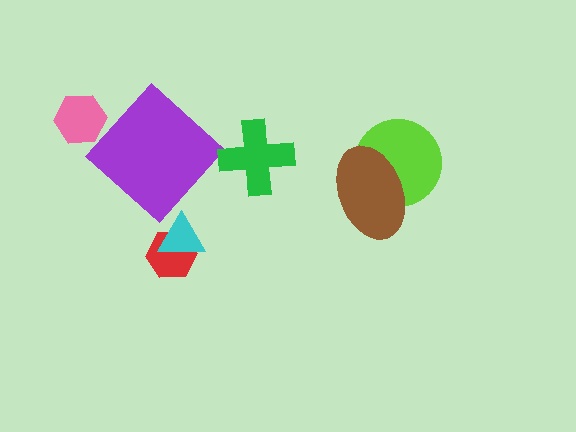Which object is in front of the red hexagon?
The cyan triangle is in front of the red hexagon.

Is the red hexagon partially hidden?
Yes, it is partially covered by another shape.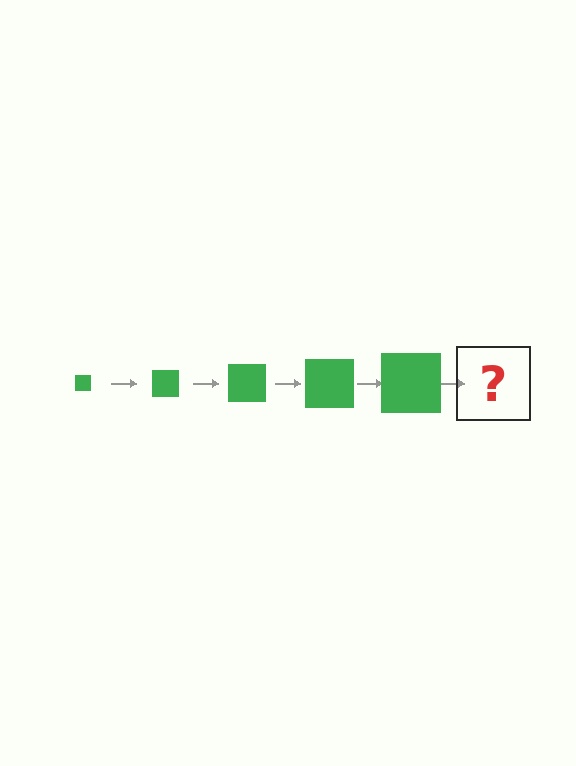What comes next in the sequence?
The next element should be a green square, larger than the previous one.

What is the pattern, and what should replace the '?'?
The pattern is that the square gets progressively larger each step. The '?' should be a green square, larger than the previous one.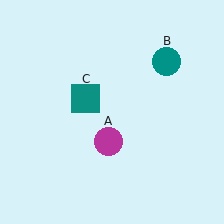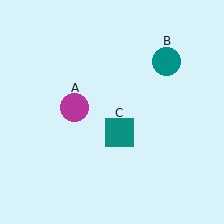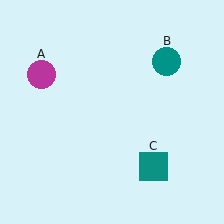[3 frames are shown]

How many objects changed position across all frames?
2 objects changed position: magenta circle (object A), teal square (object C).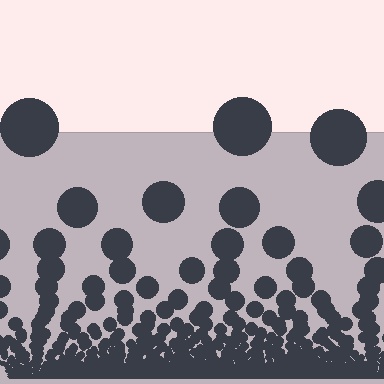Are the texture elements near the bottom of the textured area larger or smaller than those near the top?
Smaller. The gradient is inverted — elements near the bottom are smaller and denser.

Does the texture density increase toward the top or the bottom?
Density increases toward the bottom.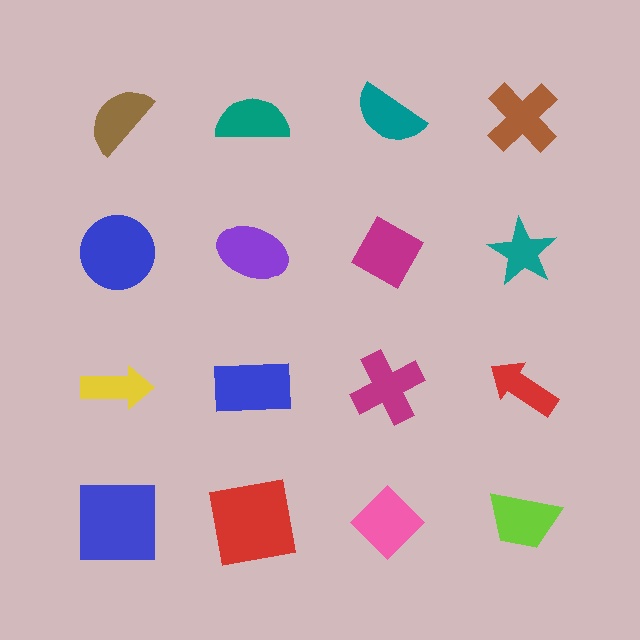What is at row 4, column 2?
A red square.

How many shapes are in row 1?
4 shapes.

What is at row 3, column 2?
A blue rectangle.